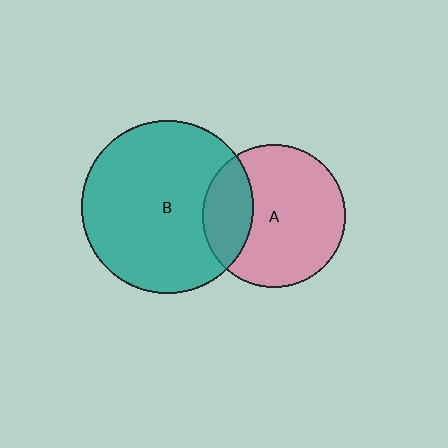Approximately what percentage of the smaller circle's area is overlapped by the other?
Approximately 25%.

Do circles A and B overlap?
Yes.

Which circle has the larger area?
Circle B (teal).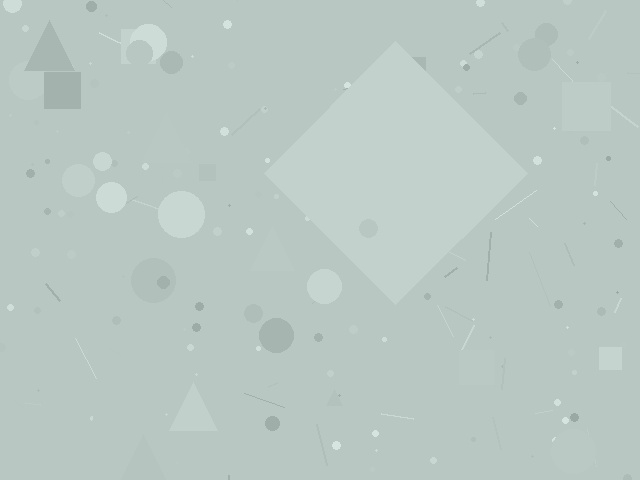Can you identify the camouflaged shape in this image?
The camouflaged shape is a diamond.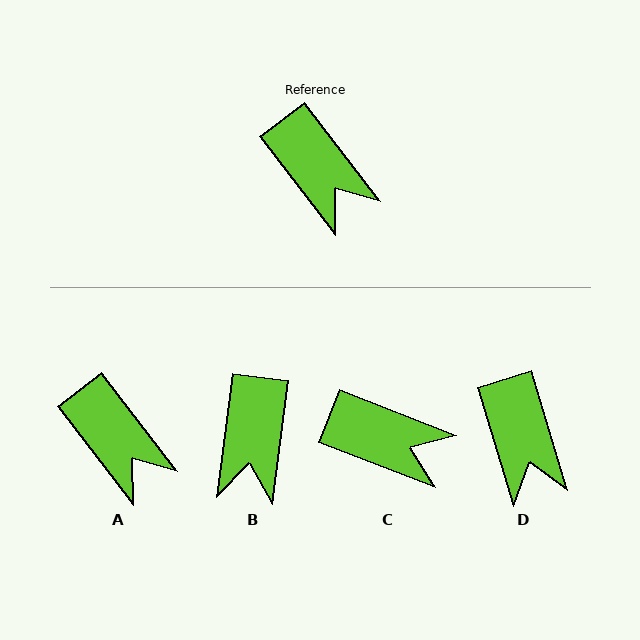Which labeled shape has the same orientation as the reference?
A.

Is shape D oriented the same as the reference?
No, it is off by about 21 degrees.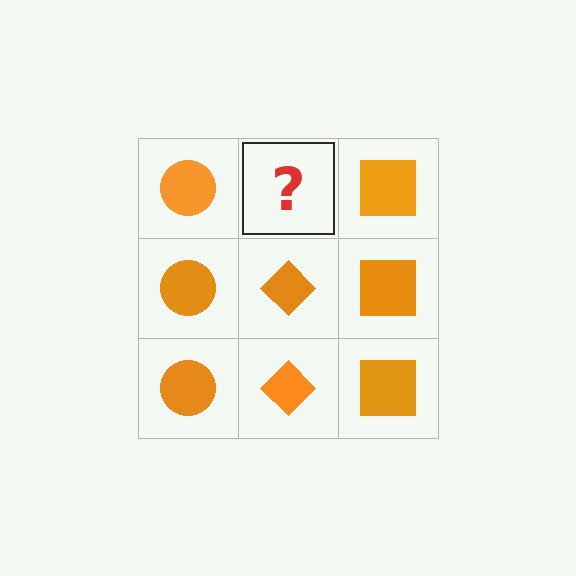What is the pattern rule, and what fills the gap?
The rule is that each column has a consistent shape. The gap should be filled with an orange diamond.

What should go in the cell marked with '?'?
The missing cell should contain an orange diamond.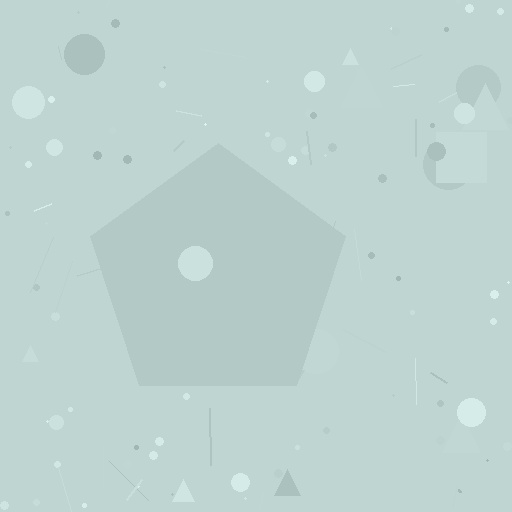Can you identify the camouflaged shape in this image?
The camouflaged shape is a pentagon.